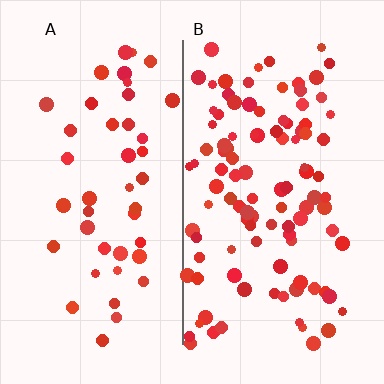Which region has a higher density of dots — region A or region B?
B (the right).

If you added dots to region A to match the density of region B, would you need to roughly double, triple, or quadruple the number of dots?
Approximately double.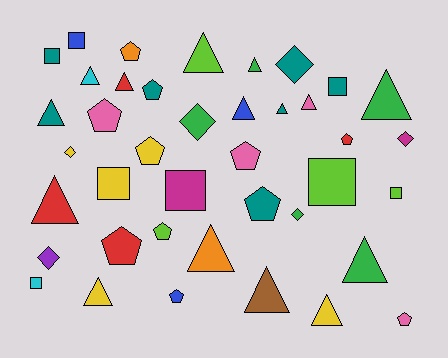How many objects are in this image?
There are 40 objects.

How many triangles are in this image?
There are 15 triangles.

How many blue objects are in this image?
There are 3 blue objects.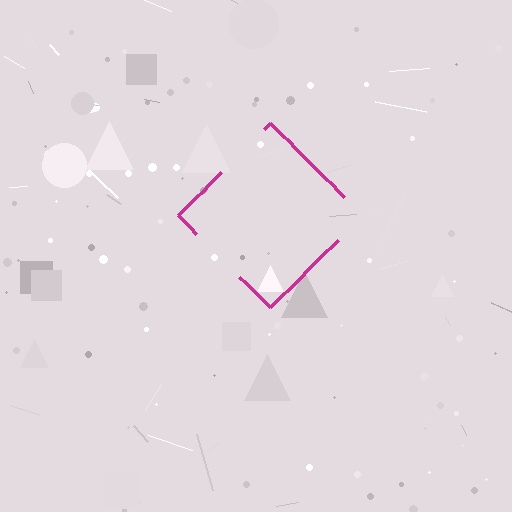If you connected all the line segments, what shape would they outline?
They would outline a diamond.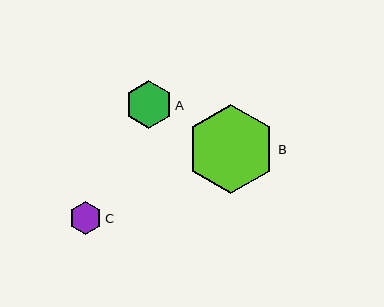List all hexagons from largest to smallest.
From largest to smallest: B, A, C.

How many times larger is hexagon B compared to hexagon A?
Hexagon B is approximately 1.9 times the size of hexagon A.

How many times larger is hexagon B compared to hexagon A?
Hexagon B is approximately 1.9 times the size of hexagon A.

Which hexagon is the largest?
Hexagon B is the largest with a size of approximately 89 pixels.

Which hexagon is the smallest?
Hexagon C is the smallest with a size of approximately 33 pixels.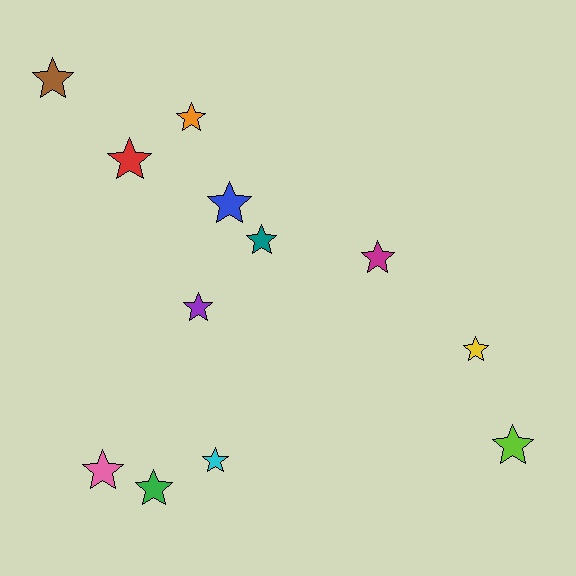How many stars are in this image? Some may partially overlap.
There are 12 stars.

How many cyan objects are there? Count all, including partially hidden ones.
There is 1 cyan object.